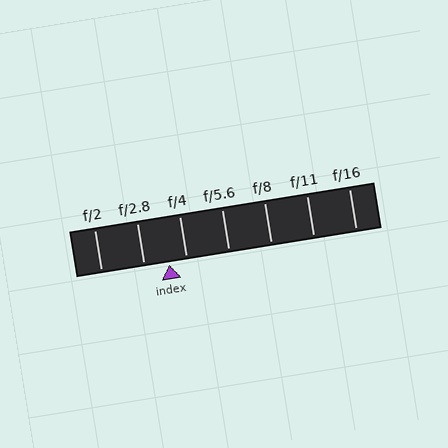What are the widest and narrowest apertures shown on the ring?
The widest aperture shown is f/2 and the narrowest is f/16.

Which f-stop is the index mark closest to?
The index mark is closest to f/4.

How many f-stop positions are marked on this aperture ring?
There are 7 f-stop positions marked.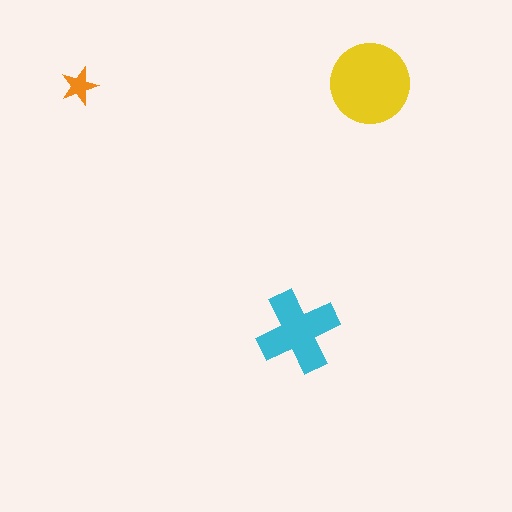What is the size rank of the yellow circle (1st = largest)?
1st.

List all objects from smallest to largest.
The orange star, the cyan cross, the yellow circle.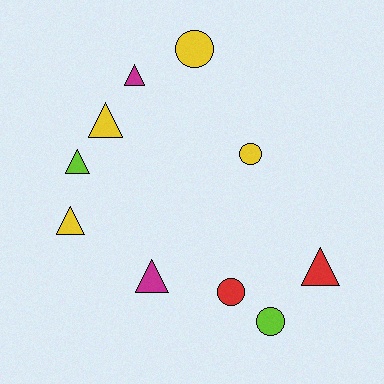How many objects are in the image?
There are 10 objects.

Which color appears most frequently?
Yellow, with 4 objects.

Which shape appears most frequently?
Triangle, with 6 objects.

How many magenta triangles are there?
There are 2 magenta triangles.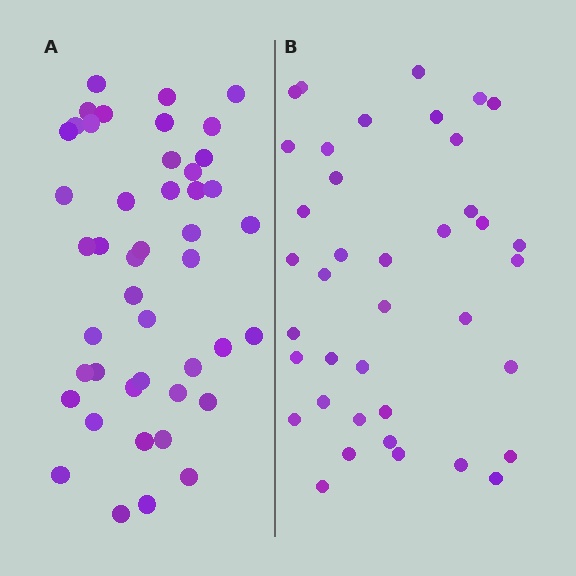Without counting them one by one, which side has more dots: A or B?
Region A (the left region) has more dots.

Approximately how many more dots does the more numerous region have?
Region A has about 6 more dots than region B.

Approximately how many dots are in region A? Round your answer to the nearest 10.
About 40 dots. (The exact count is 45, which rounds to 40.)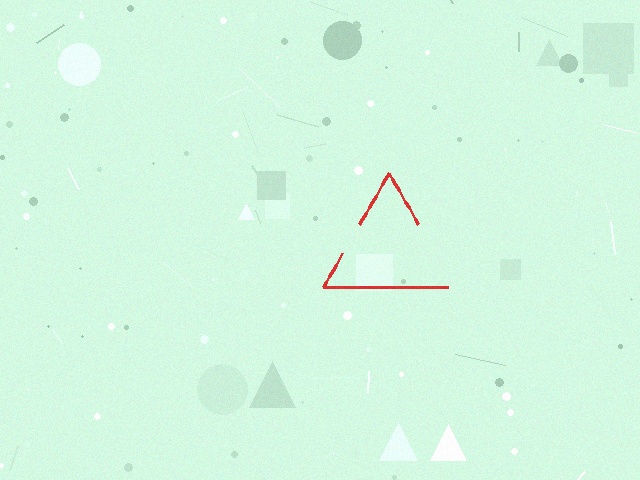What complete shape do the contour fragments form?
The contour fragments form a triangle.